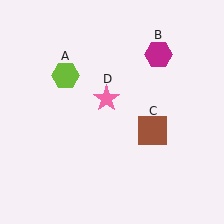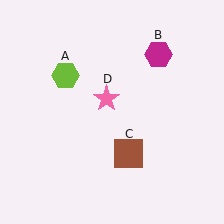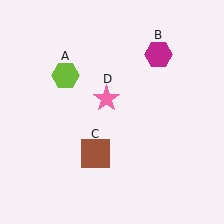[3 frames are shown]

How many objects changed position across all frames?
1 object changed position: brown square (object C).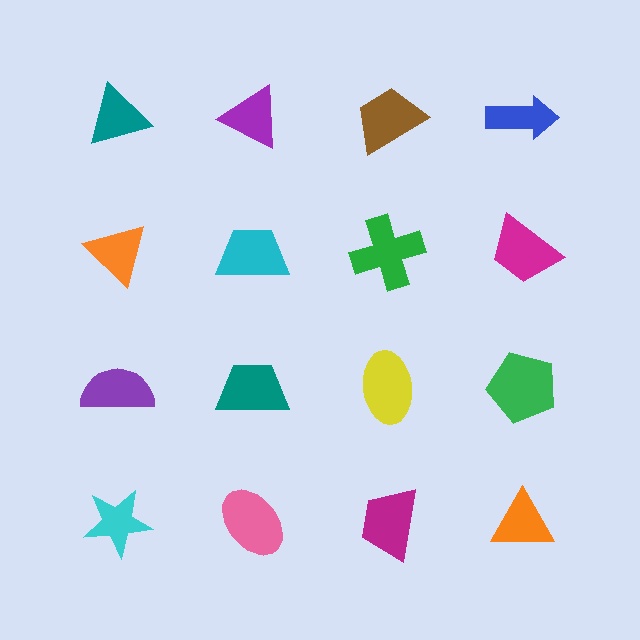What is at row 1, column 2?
A purple triangle.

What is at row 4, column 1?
A cyan star.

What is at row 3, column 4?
A green pentagon.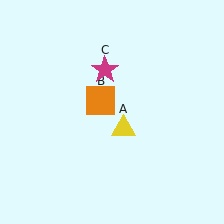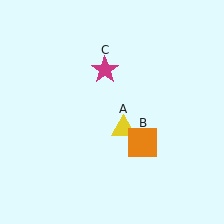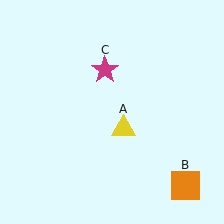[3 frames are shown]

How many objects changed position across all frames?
1 object changed position: orange square (object B).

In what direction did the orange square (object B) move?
The orange square (object B) moved down and to the right.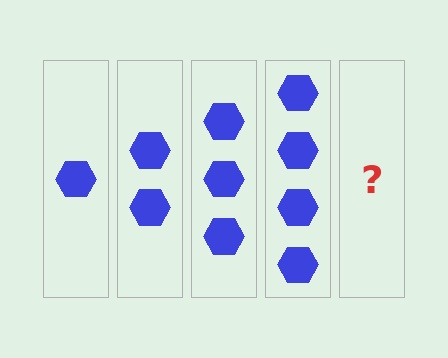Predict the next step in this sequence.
The next step is 5 hexagons.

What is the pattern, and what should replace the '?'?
The pattern is that each step adds one more hexagon. The '?' should be 5 hexagons.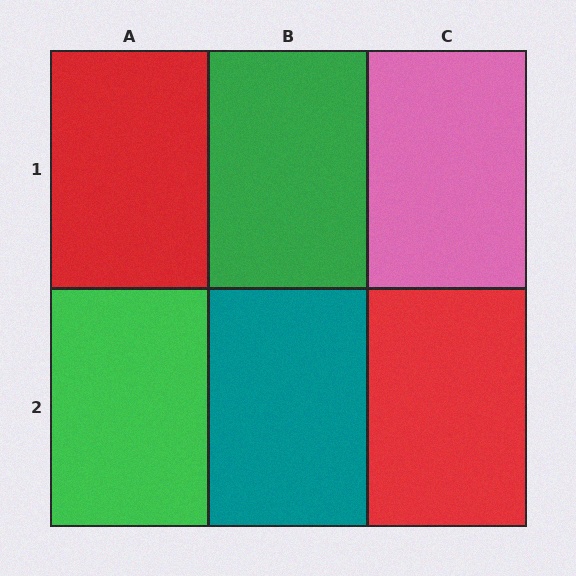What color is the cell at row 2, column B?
Teal.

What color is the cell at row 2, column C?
Red.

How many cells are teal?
1 cell is teal.